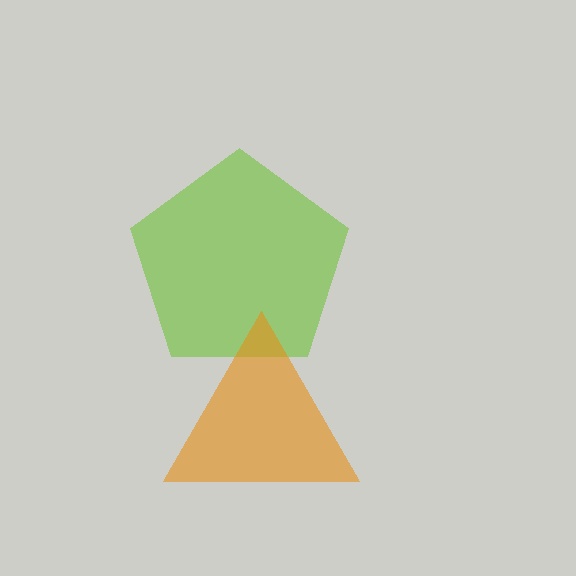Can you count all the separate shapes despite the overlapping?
Yes, there are 2 separate shapes.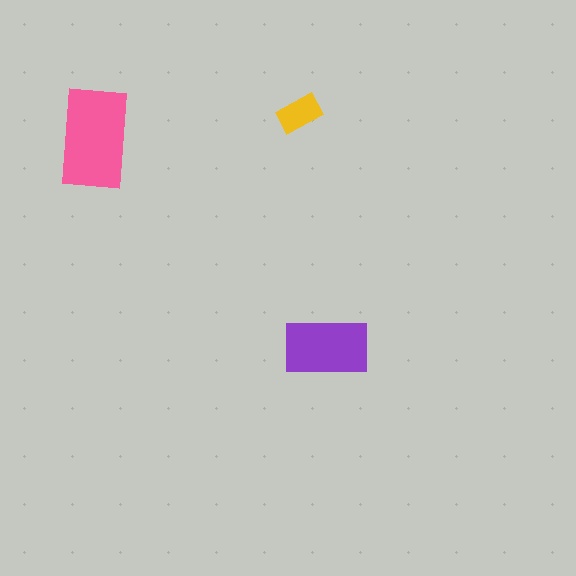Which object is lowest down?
The purple rectangle is bottommost.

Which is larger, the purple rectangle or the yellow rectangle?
The purple one.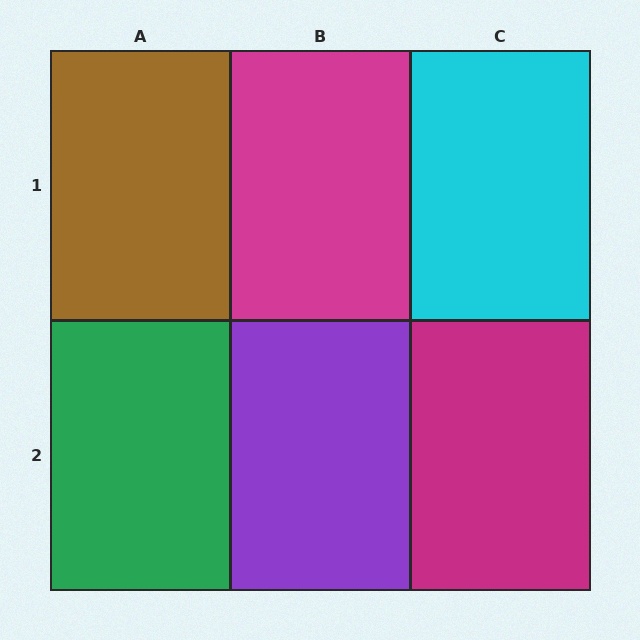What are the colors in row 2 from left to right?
Green, purple, magenta.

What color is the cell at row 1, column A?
Brown.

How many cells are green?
1 cell is green.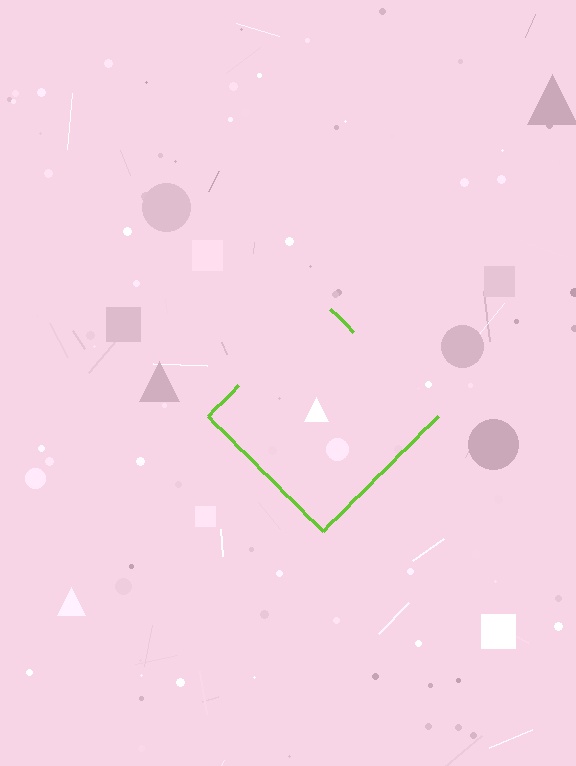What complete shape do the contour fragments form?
The contour fragments form a diamond.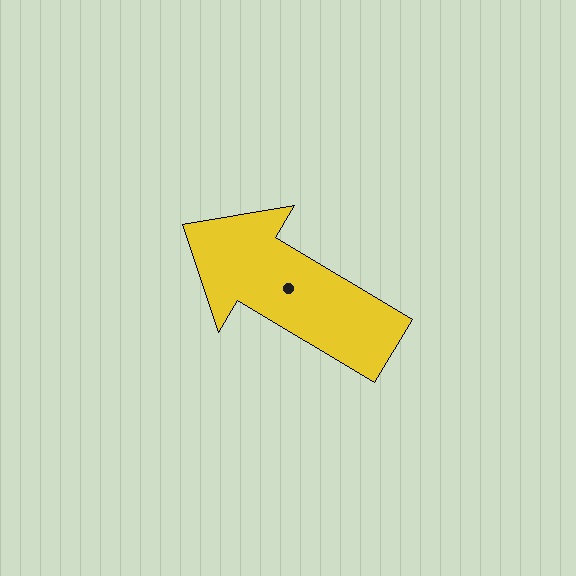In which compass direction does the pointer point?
Northwest.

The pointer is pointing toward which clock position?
Roughly 10 o'clock.